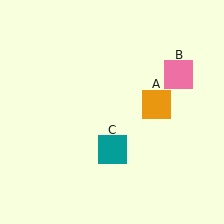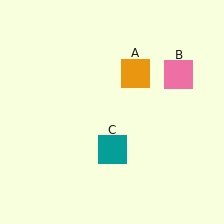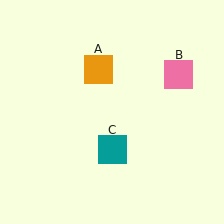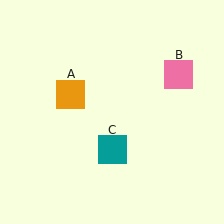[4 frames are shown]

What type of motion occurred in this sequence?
The orange square (object A) rotated counterclockwise around the center of the scene.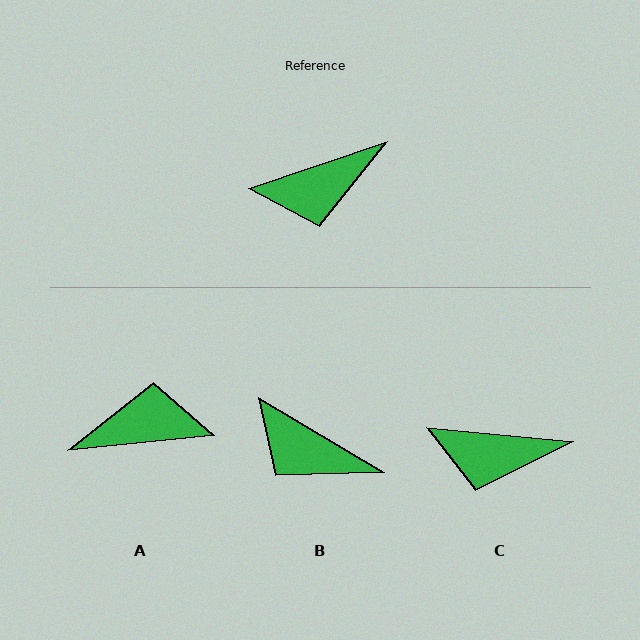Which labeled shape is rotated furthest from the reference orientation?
A, about 167 degrees away.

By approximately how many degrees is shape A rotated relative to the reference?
Approximately 167 degrees counter-clockwise.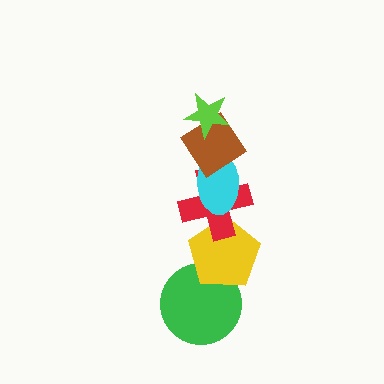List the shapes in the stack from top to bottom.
From top to bottom: the lime star, the brown diamond, the cyan ellipse, the red cross, the yellow pentagon, the green circle.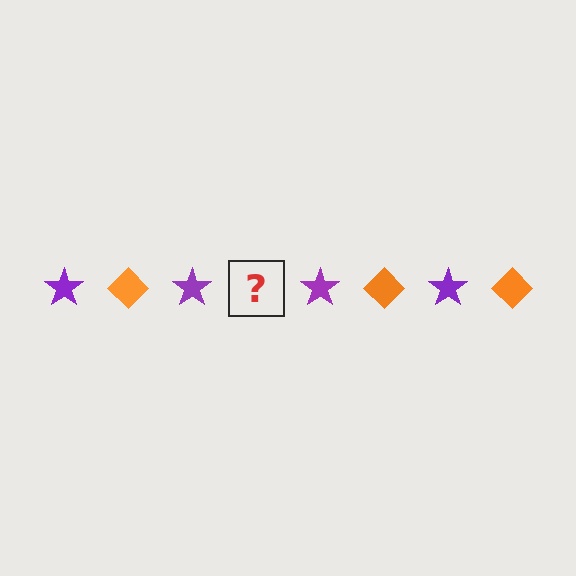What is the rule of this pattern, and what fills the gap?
The rule is that the pattern alternates between purple star and orange diamond. The gap should be filled with an orange diamond.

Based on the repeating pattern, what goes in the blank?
The blank should be an orange diamond.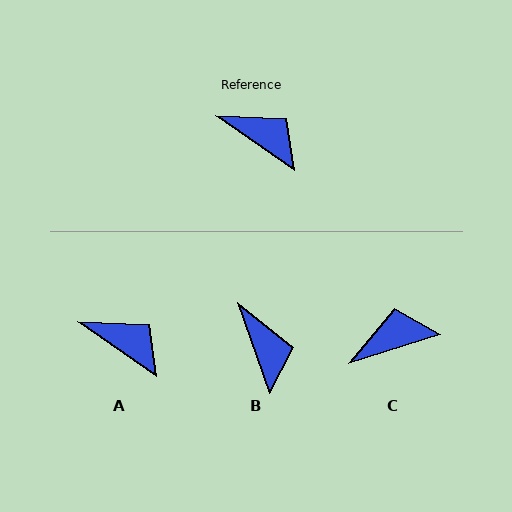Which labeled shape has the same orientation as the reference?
A.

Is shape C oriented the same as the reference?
No, it is off by about 52 degrees.